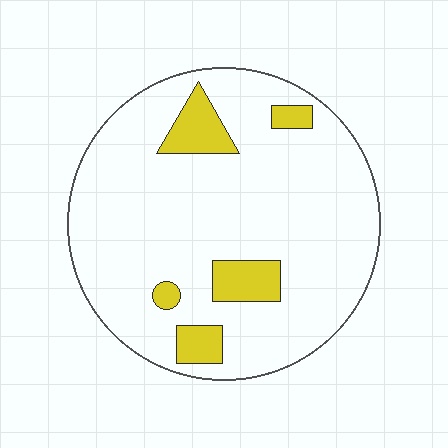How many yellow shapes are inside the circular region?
5.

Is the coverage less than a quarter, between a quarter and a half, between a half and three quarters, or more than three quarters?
Less than a quarter.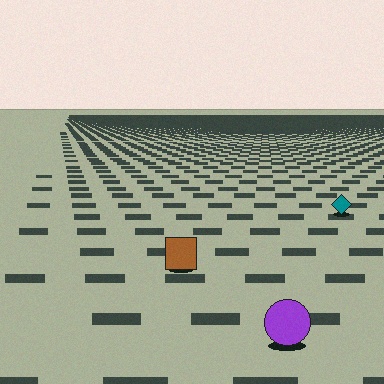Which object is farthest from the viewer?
The teal diamond is farthest from the viewer. It appears smaller and the ground texture around it is denser.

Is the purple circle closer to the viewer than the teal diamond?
Yes. The purple circle is closer — you can tell from the texture gradient: the ground texture is coarser near it.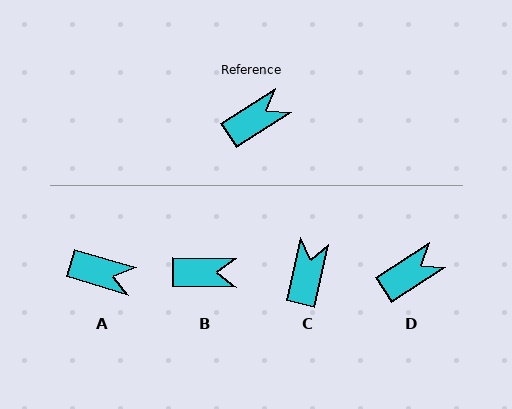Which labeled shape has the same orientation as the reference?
D.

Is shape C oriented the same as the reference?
No, it is off by about 44 degrees.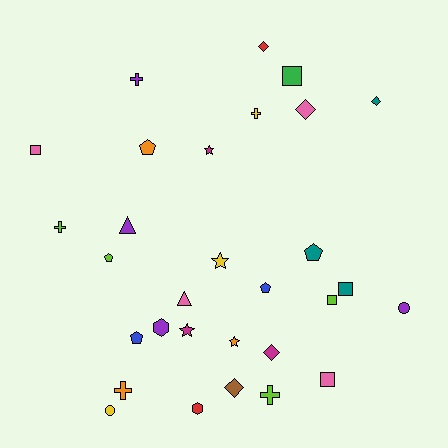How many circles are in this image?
There are 2 circles.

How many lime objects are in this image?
There are 4 lime objects.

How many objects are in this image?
There are 30 objects.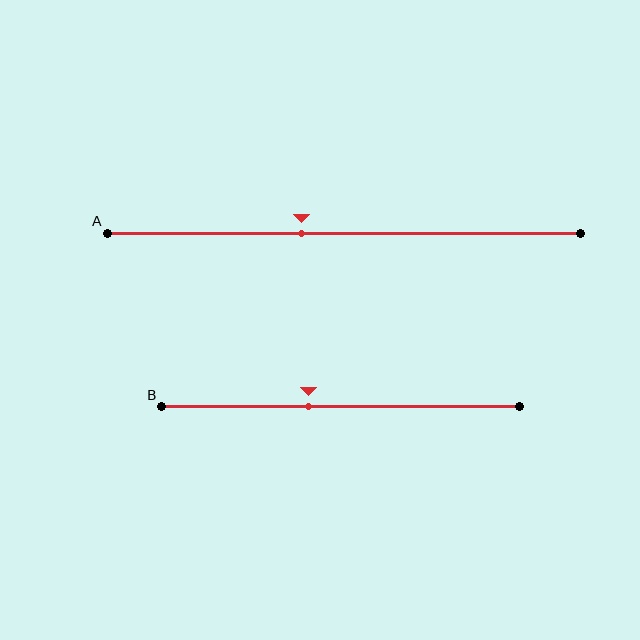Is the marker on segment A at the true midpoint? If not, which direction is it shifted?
No, the marker on segment A is shifted to the left by about 9% of the segment length.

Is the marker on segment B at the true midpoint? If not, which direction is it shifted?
No, the marker on segment B is shifted to the left by about 9% of the segment length.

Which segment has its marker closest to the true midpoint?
Segment A has its marker closest to the true midpoint.